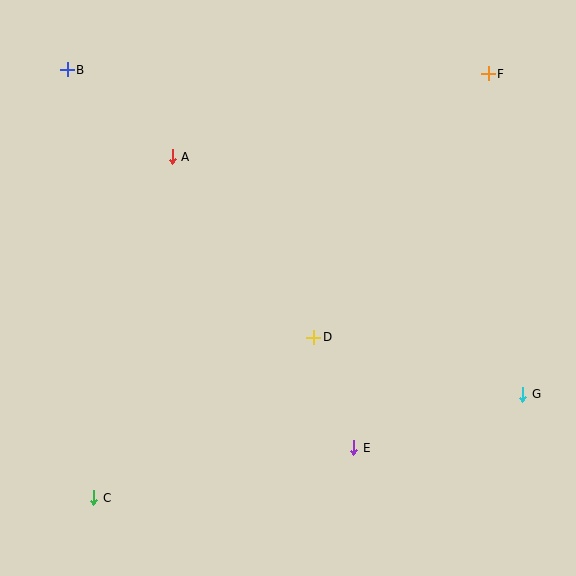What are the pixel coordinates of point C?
Point C is at (94, 498).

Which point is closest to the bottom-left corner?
Point C is closest to the bottom-left corner.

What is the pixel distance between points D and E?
The distance between D and E is 117 pixels.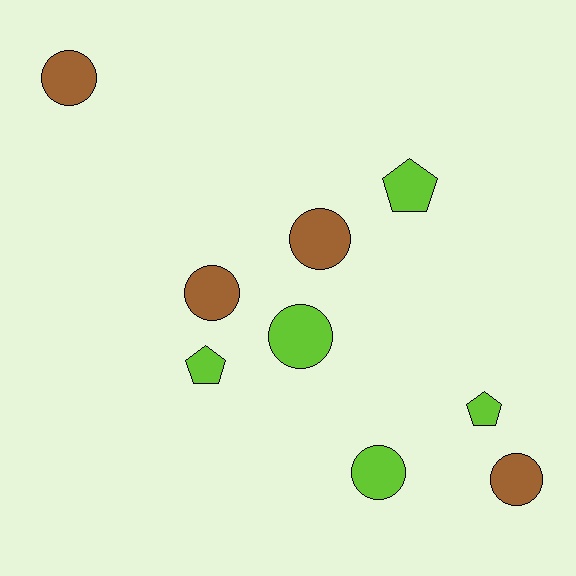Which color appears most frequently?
Lime, with 5 objects.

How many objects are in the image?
There are 9 objects.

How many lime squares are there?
There are no lime squares.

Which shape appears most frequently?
Circle, with 6 objects.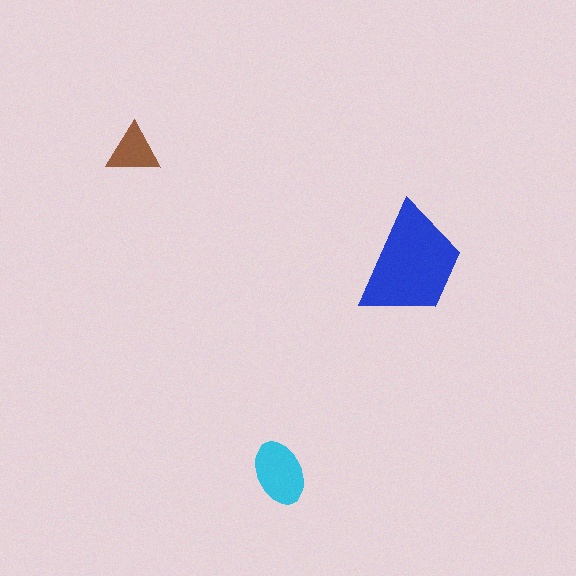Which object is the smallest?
The brown triangle.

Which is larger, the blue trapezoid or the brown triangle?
The blue trapezoid.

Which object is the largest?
The blue trapezoid.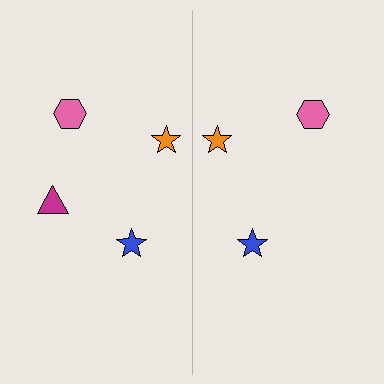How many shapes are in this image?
There are 7 shapes in this image.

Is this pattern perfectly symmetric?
No, the pattern is not perfectly symmetric. A magenta triangle is missing from the right side.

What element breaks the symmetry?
A magenta triangle is missing from the right side.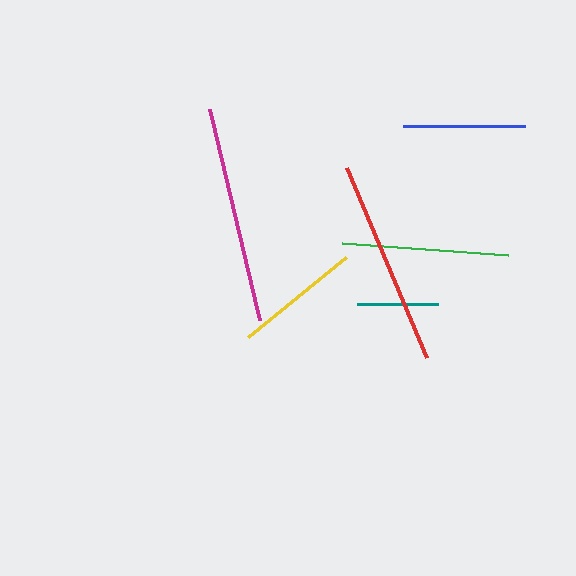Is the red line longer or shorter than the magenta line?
The magenta line is longer than the red line.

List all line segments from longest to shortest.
From longest to shortest: magenta, red, green, yellow, blue, teal.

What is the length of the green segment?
The green segment is approximately 166 pixels long.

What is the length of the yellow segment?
The yellow segment is approximately 127 pixels long.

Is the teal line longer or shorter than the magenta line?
The magenta line is longer than the teal line.